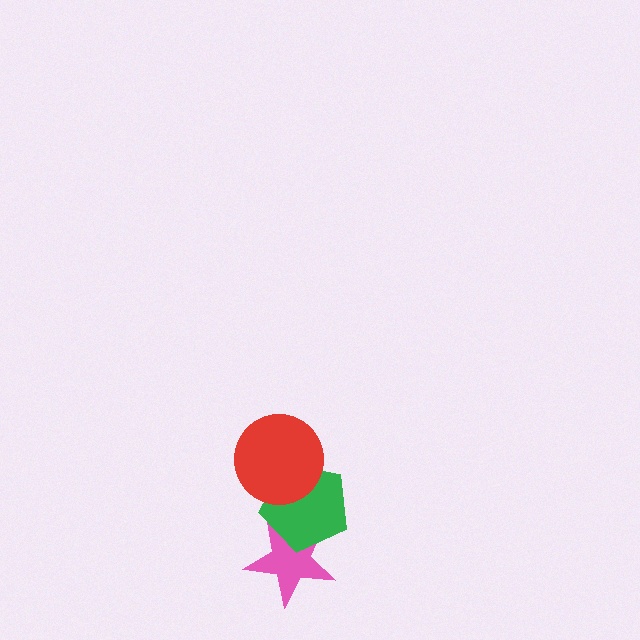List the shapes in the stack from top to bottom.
From top to bottom: the red circle, the green pentagon, the pink star.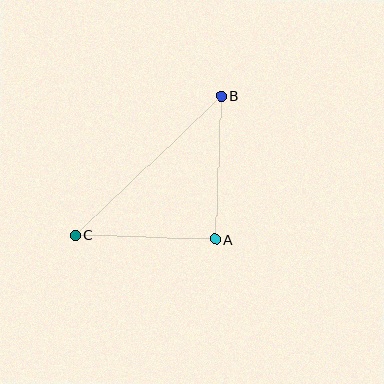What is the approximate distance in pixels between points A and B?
The distance between A and B is approximately 144 pixels.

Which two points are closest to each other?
Points A and C are closest to each other.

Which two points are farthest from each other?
Points B and C are farthest from each other.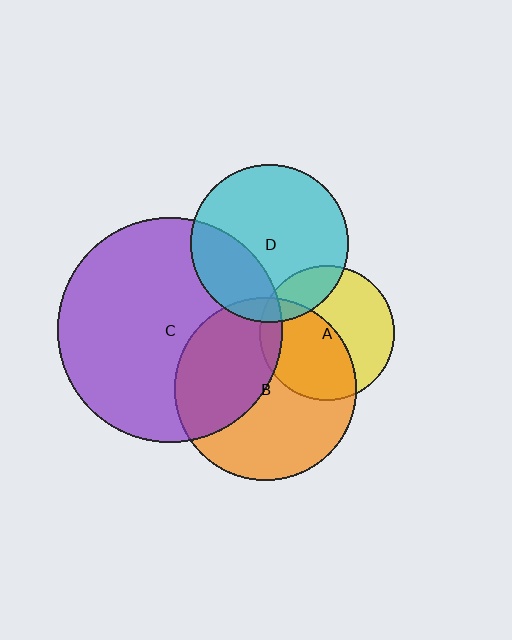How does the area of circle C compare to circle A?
Approximately 2.8 times.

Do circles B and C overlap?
Yes.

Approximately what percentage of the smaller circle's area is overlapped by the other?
Approximately 40%.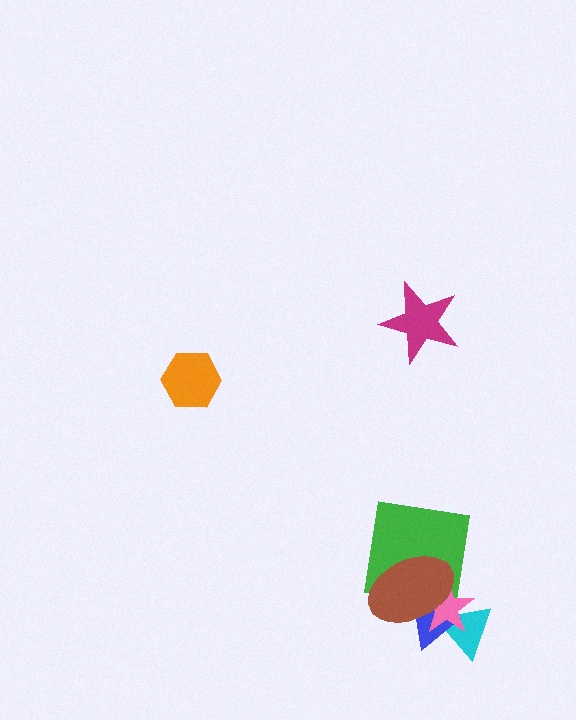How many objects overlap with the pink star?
4 objects overlap with the pink star.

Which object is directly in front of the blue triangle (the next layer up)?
The pink star is directly in front of the blue triangle.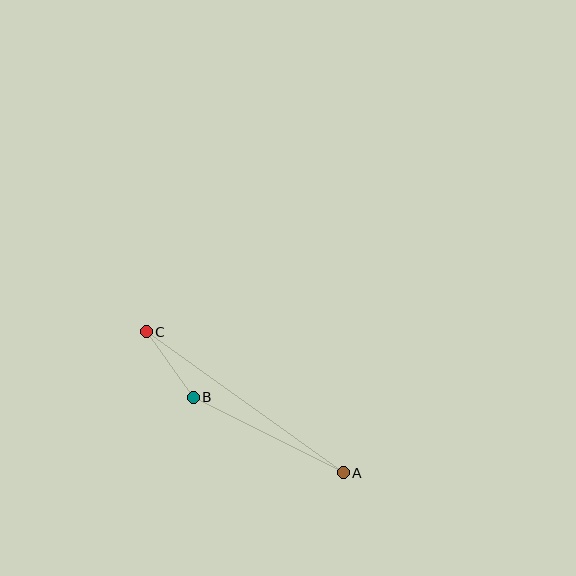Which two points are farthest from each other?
Points A and C are farthest from each other.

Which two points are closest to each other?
Points B and C are closest to each other.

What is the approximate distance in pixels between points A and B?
The distance between A and B is approximately 168 pixels.